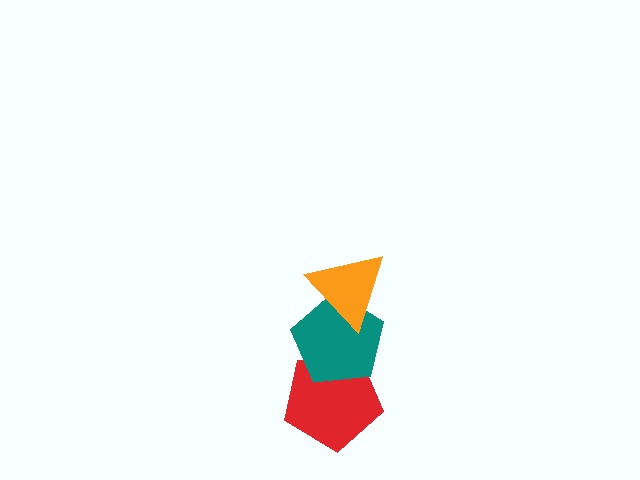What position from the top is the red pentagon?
The red pentagon is 3rd from the top.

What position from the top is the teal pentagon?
The teal pentagon is 2nd from the top.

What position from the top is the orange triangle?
The orange triangle is 1st from the top.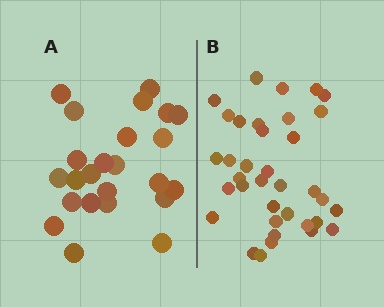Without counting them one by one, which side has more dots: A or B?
Region B (the right region) has more dots.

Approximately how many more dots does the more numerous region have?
Region B has roughly 12 or so more dots than region A.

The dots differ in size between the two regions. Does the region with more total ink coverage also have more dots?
No. Region A has more total ink coverage because its dots are larger, but region B actually contains more individual dots. Total area can be misleading — the number of items is what matters here.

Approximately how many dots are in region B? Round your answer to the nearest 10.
About 40 dots. (The exact count is 36, which rounds to 40.)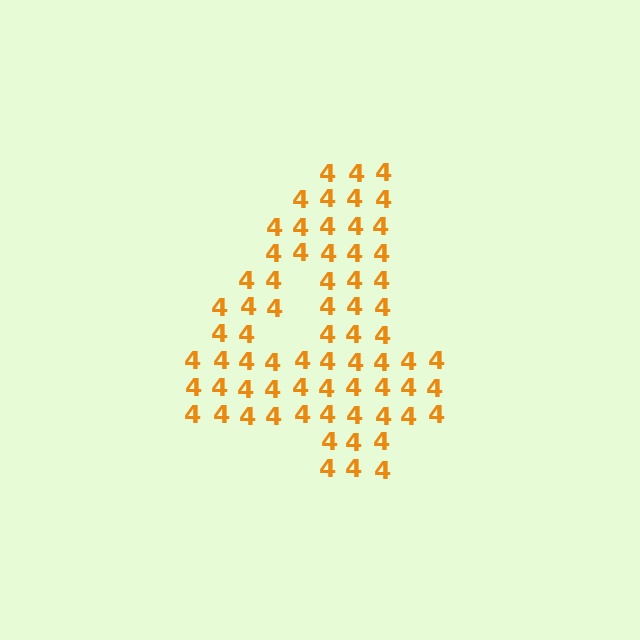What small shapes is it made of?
It is made of small digit 4's.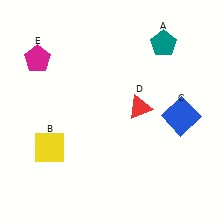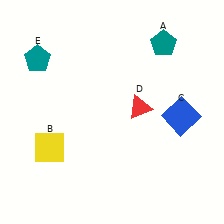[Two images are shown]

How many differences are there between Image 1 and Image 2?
There is 1 difference between the two images.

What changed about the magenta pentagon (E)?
In Image 1, E is magenta. In Image 2, it changed to teal.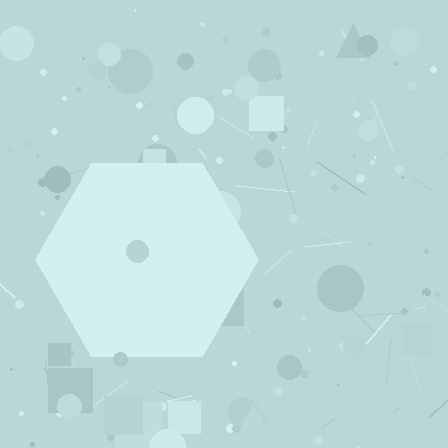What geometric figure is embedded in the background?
A hexagon is embedded in the background.